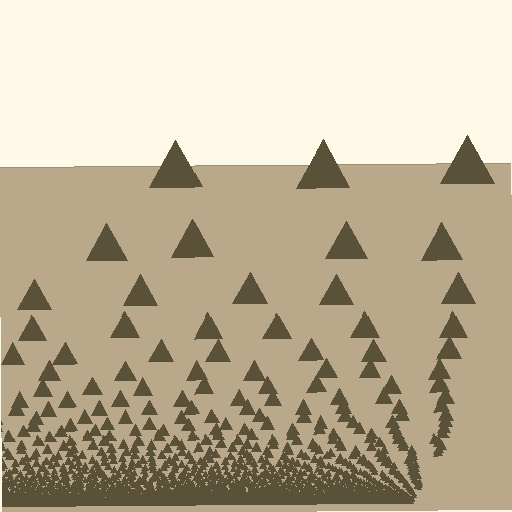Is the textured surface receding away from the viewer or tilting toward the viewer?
The surface appears to tilt toward the viewer. Texture elements get larger and sparser toward the top.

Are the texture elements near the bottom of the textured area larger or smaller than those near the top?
Smaller. The gradient is inverted — elements near the bottom are smaller and denser.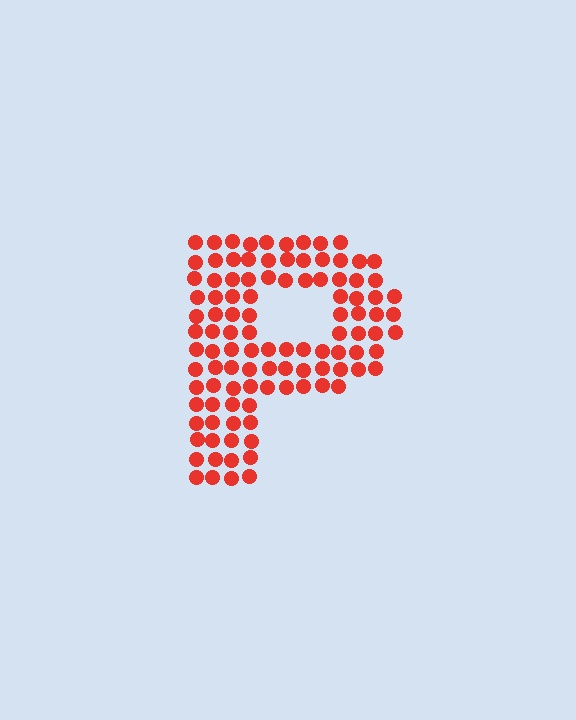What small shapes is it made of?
It is made of small circles.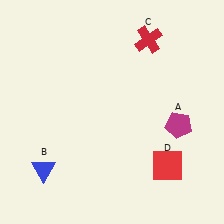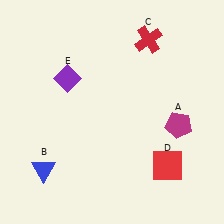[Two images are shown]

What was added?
A purple diamond (E) was added in Image 2.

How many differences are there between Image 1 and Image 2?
There is 1 difference between the two images.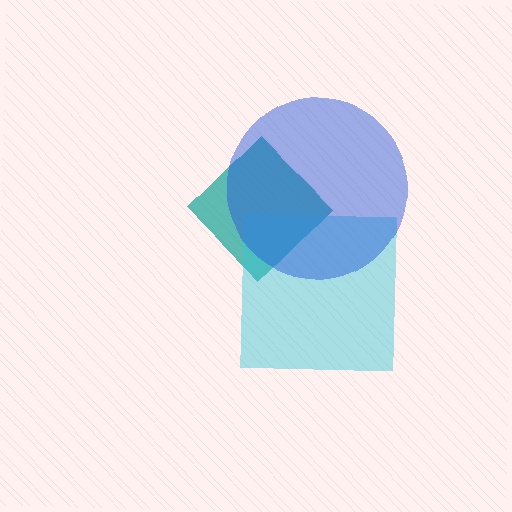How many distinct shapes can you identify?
There are 3 distinct shapes: a teal diamond, a cyan square, a blue circle.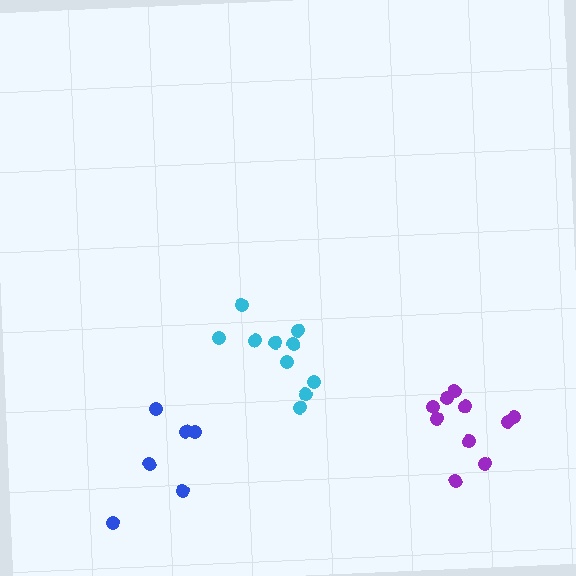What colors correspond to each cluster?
The clusters are colored: purple, cyan, blue.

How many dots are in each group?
Group 1: 10 dots, Group 2: 10 dots, Group 3: 6 dots (26 total).